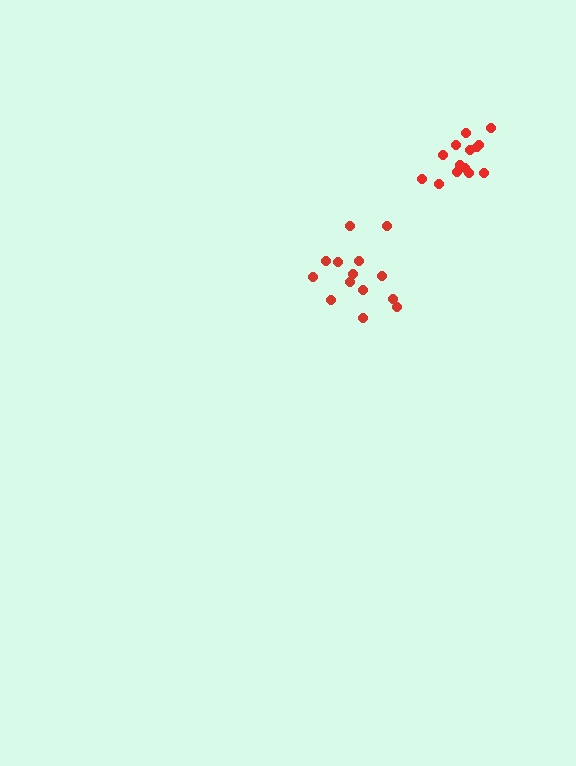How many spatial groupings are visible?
There are 2 spatial groupings.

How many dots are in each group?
Group 1: 14 dots, Group 2: 14 dots (28 total).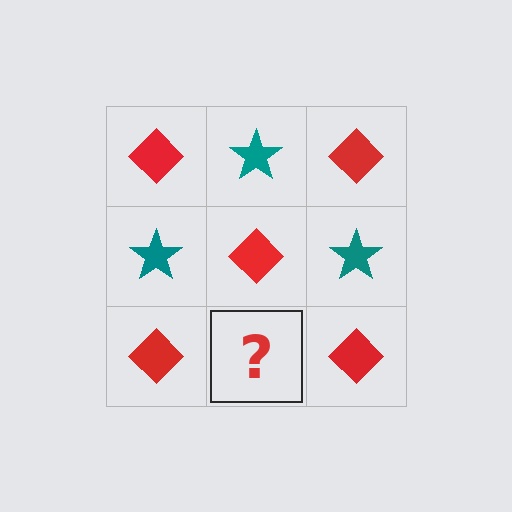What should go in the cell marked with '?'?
The missing cell should contain a teal star.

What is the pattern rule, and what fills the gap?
The rule is that it alternates red diamond and teal star in a checkerboard pattern. The gap should be filled with a teal star.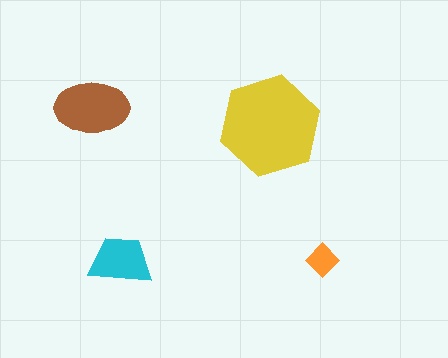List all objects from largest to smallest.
The yellow hexagon, the brown ellipse, the cyan trapezoid, the orange diamond.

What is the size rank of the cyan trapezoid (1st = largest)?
3rd.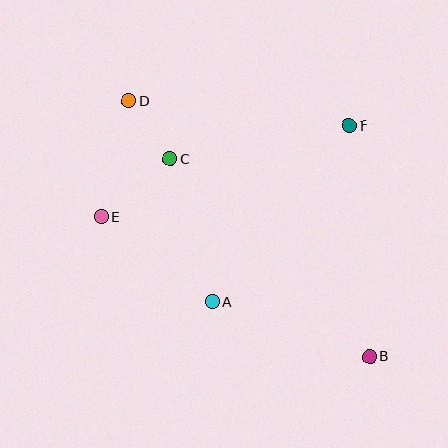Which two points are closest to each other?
Points C and D are closest to each other.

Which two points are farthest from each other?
Points B and D are farthest from each other.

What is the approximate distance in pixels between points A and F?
The distance between A and F is approximately 223 pixels.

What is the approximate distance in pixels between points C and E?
The distance between C and E is approximately 90 pixels.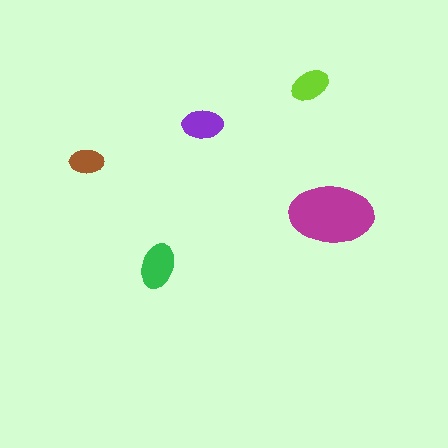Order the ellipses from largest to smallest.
the magenta one, the green one, the purple one, the lime one, the brown one.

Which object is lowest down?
The green ellipse is bottommost.